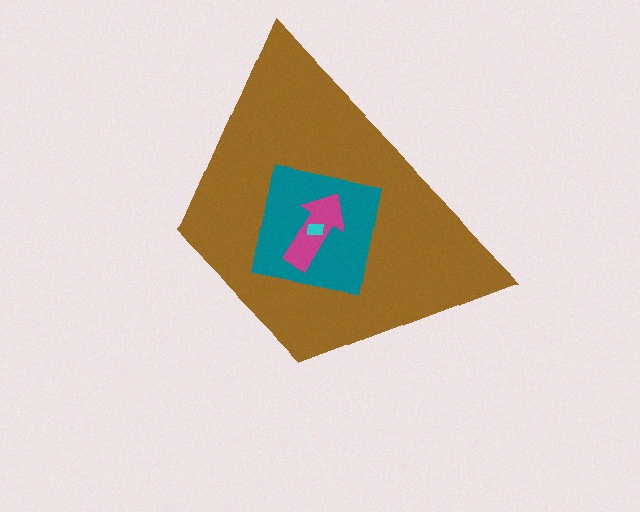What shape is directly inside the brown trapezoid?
The teal square.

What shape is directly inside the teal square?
The magenta arrow.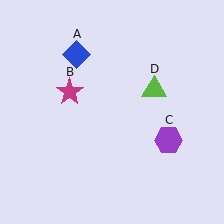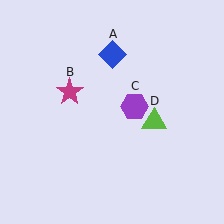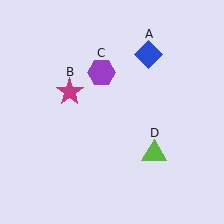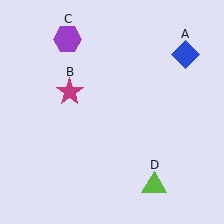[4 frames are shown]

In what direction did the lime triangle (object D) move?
The lime triangle (object D) moved down.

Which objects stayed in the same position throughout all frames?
Magenta star (object B) remained stationary.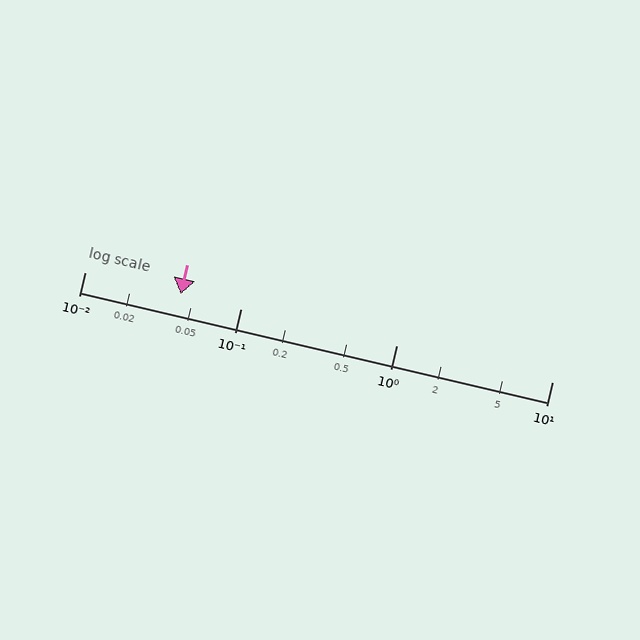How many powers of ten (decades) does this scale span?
The scale spans 3 decades, from 0.01 to 10.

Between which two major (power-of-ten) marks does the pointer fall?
The pointer is between 0.01 and 0.1.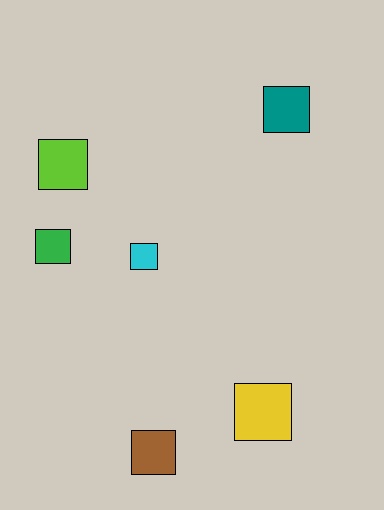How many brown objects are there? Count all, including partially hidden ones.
There is 1 brown object.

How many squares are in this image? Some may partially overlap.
There are 6 squares.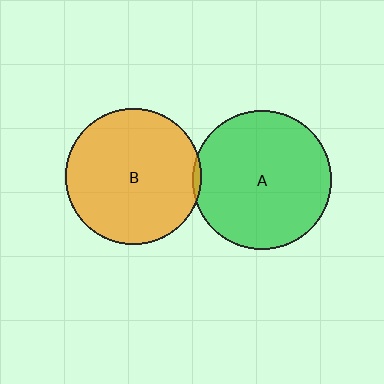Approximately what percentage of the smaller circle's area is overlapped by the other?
Approximately 5%.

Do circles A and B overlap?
Yes.